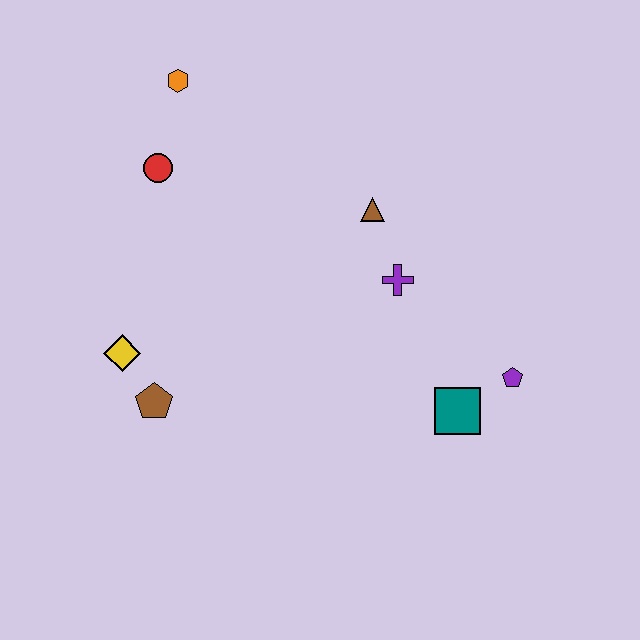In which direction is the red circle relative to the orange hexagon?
The red circle is below the orange hexagon.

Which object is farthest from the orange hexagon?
The purple pentagon is farthest from the orange hexagon.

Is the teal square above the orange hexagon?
No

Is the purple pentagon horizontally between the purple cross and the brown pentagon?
No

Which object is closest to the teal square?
The purple pentagon is closest to the teal square.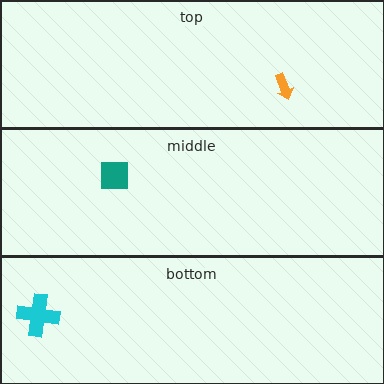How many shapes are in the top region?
1.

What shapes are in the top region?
The orange arrow.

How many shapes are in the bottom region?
1.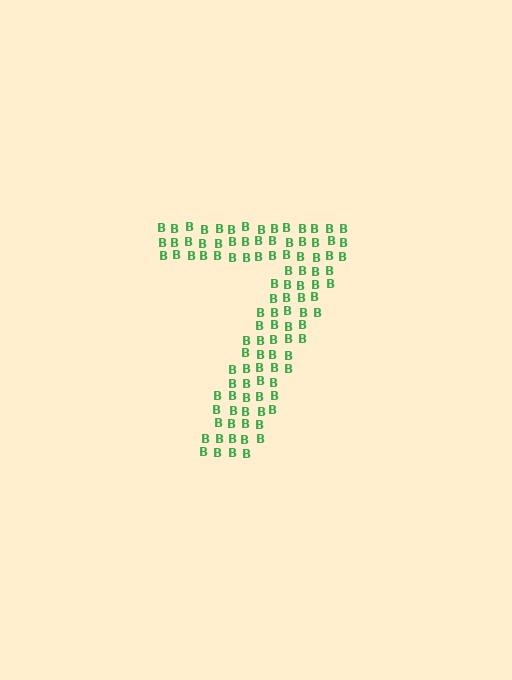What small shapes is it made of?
It is made of small letter B's.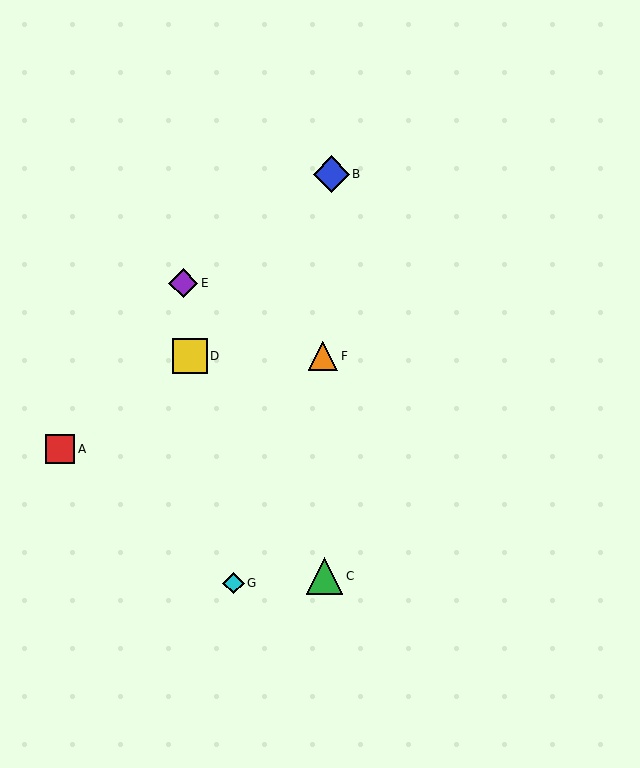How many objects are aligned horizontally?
2 objects (D, F) are aligned horizontally.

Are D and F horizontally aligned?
Yes, both are at y≈356.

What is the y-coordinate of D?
Object D is at y≈356.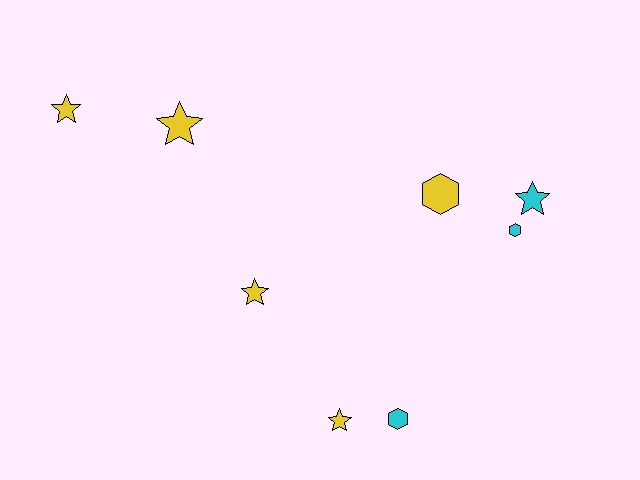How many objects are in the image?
There are 8 objects.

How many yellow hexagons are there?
There is 1 yellow hexagon.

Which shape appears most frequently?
Star, with 5 objects.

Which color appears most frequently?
Yellow, with 5 objects.